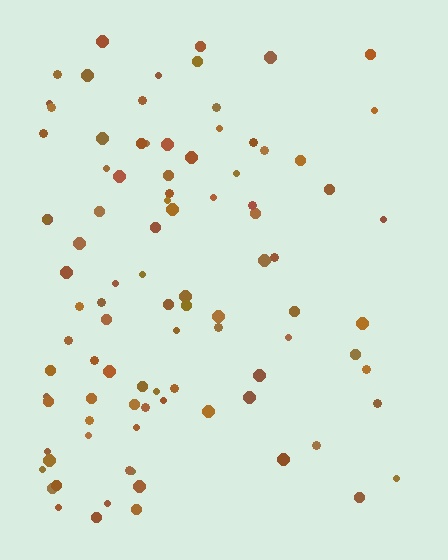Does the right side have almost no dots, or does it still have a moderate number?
Still a moderate number, just noticeably fewer than the left.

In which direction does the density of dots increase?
From right to left, with the left side densest.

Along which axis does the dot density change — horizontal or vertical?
Horizontal.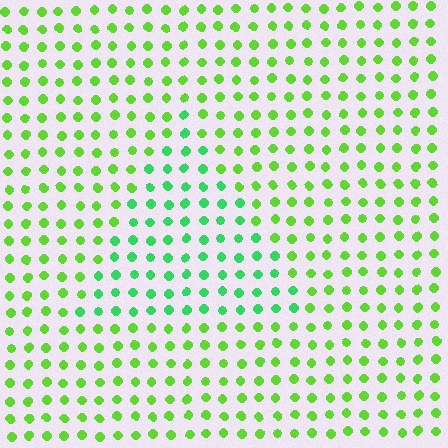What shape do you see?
I see a triangle.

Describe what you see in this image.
The image is filled with small lime elements in a uniform arrangement. A triangle-shaped region is visible where the elements are tinted to a slightly different hue, forming a subtle color boundary.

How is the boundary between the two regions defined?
The boundary is defined purely by a slight shift in hue (about 34 degrees). Spacing, size, and orientation are identical on both sides.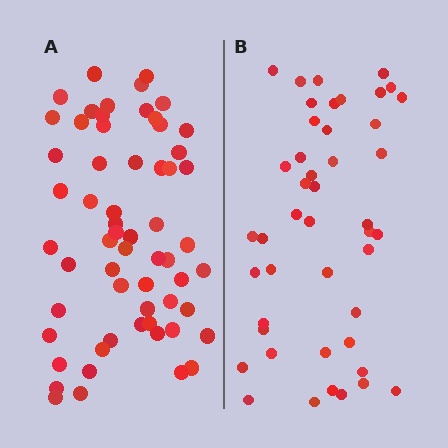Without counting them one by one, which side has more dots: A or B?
Region A (the left region) has more dots.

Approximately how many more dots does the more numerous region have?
Region A has approximately 15 more dots than region B.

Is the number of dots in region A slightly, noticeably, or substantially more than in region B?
Region A has noticeably more, but not dramatically so. The ratio is roughly 1.3 to 1.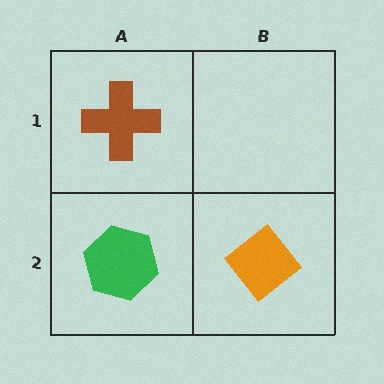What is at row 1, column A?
A brown cross.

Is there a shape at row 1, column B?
No, that cell is empty.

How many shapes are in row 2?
2 shapes.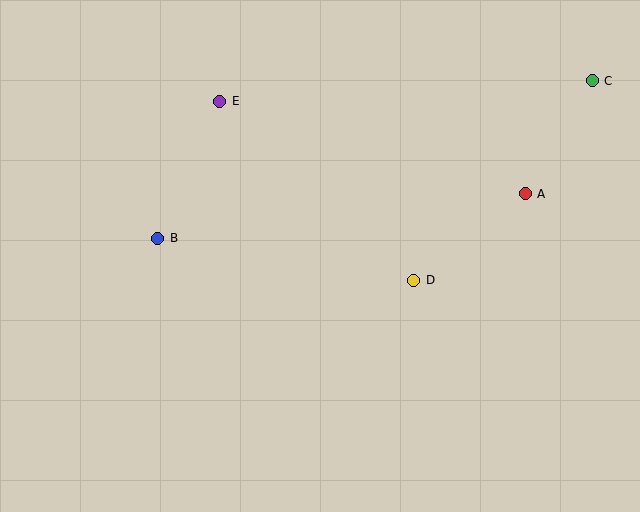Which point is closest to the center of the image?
Point D at (414, 280) is closest to the center.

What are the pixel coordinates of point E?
Point E is at (220, 101).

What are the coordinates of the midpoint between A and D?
The midpoint between A and D is at (469, 237).